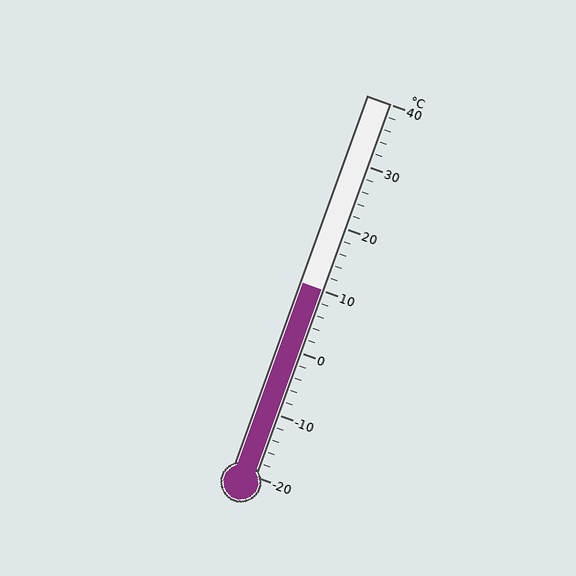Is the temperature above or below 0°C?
The temperature is above 0°C.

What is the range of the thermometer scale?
The thermometer scale ranges from -20°C to 40°C.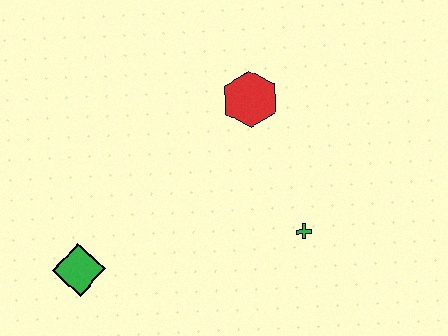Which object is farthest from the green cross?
The green diamond is farthest from the green cross.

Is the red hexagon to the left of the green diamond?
No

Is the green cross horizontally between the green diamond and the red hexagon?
No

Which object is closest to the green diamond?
The green cross is closest to the green diamond.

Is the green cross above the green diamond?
Yes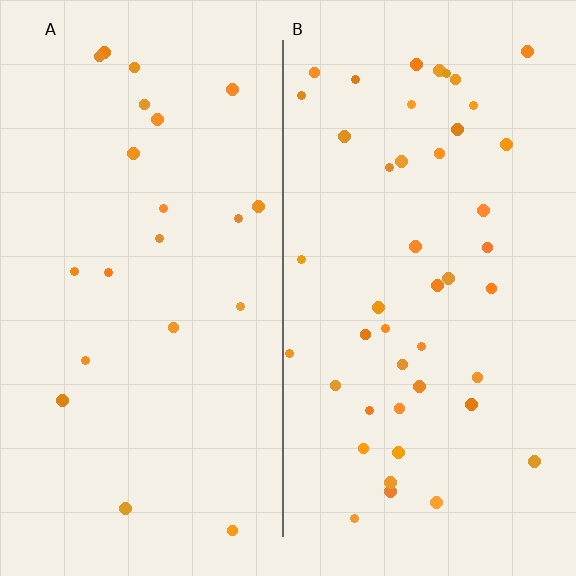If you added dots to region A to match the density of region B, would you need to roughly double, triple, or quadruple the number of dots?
Approximately double.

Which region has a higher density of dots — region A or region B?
B (the right).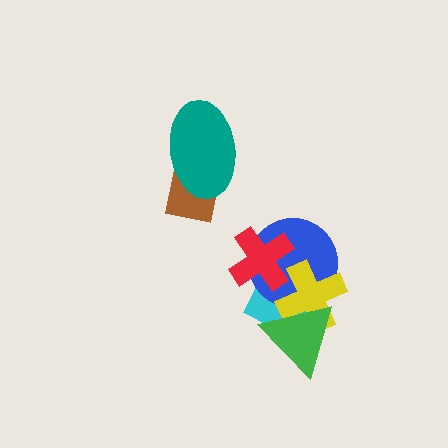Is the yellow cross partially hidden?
Yes, it is partially covered by another shape.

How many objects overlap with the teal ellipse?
1 object overlaps with the teal ellipse.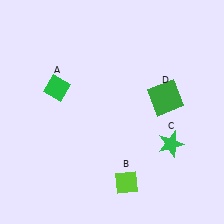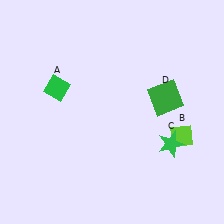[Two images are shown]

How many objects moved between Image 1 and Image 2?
1 object moved between the two images.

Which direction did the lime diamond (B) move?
The lime diamond (B) moved right.